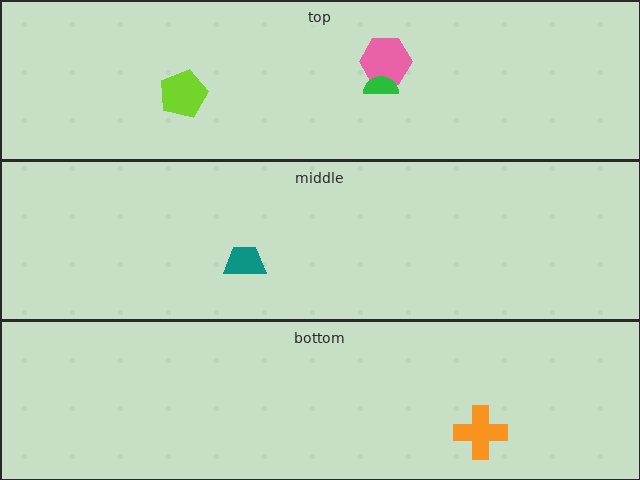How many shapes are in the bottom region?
1.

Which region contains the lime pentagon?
The top region.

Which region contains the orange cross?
The bottom region.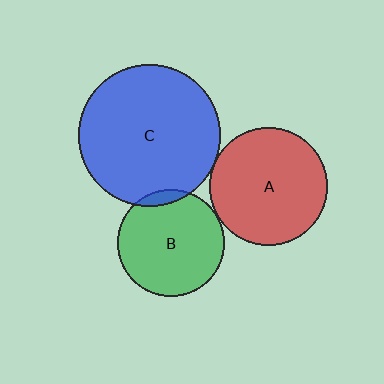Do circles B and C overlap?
Yes.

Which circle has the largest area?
Circle C (blue).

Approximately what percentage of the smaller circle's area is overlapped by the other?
Approximately 5%.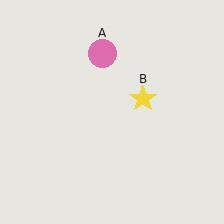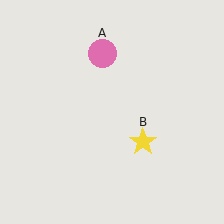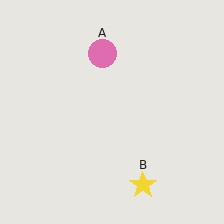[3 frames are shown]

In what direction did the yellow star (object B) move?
The yellow star (object B) moved down.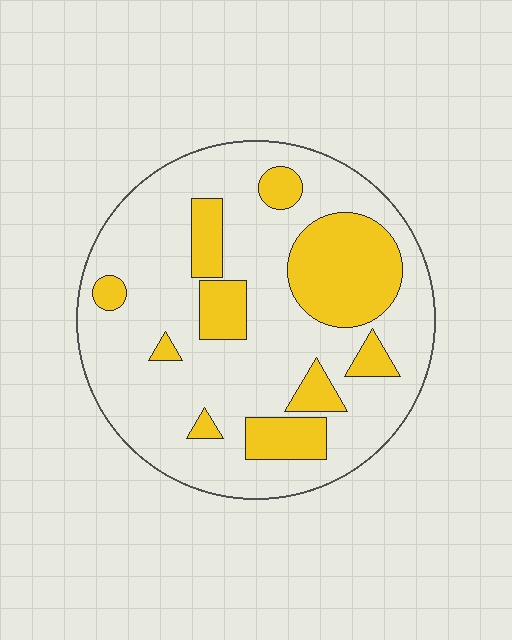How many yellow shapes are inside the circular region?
10.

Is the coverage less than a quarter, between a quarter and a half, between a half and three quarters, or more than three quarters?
Between a quarter and a half.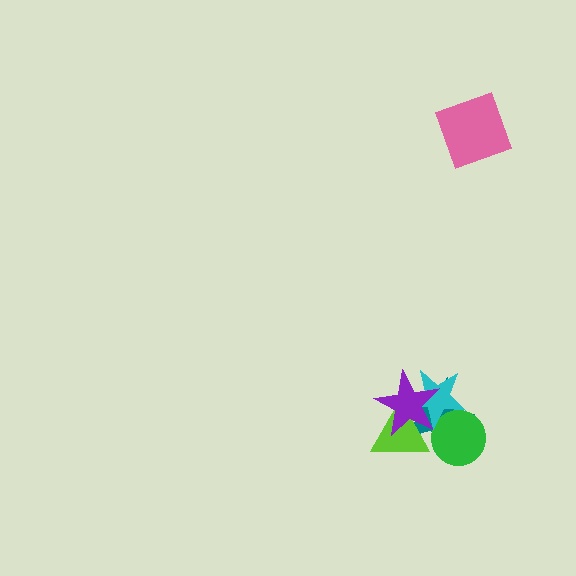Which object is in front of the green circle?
The cyan star is in front of the green circle.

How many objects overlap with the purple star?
3 objects overlap with the purple star.